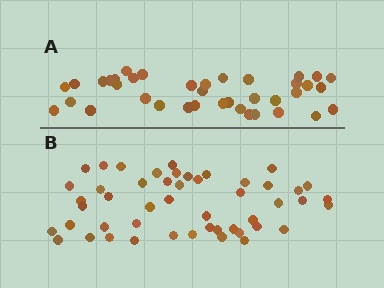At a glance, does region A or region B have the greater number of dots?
Region B (the bottom region) has more dots.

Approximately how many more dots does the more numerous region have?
Region B has roughly 12 or so more dots than region A.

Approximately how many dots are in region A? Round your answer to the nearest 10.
About 40 dots. (The exact count is 38, which rounds to 40.)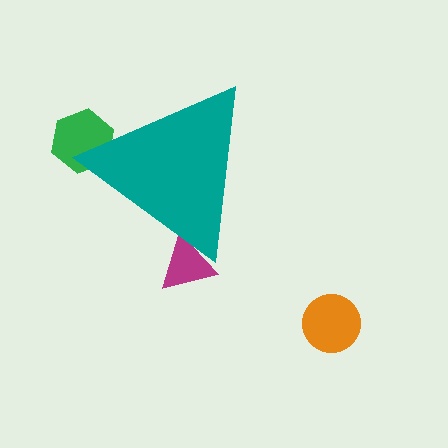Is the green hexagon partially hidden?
Yes, the green hexagon is partially hidden behind the teal triangle.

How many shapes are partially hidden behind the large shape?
2 shapes are partially hidden.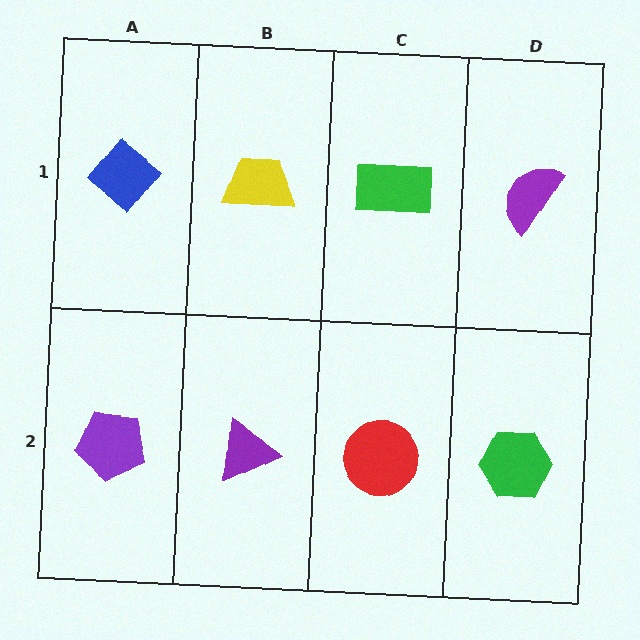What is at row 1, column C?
A green rectangle.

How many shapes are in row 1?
4 shapes.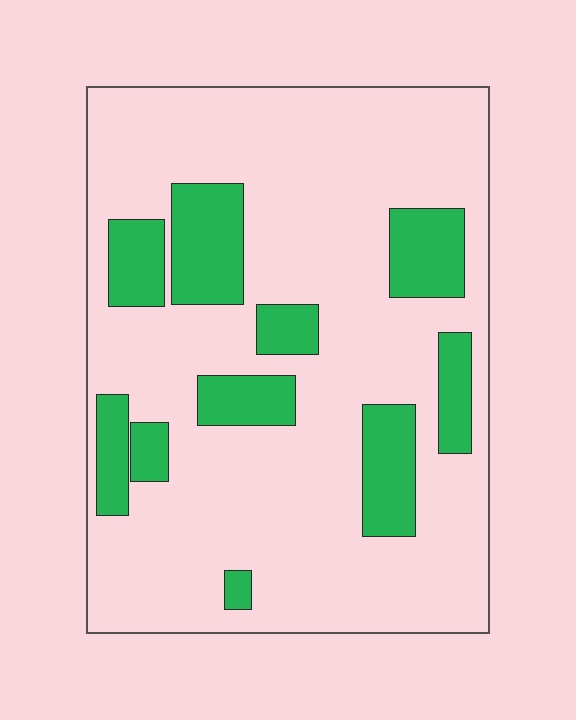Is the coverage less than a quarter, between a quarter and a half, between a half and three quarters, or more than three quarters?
Less than a quarter.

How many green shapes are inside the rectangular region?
10.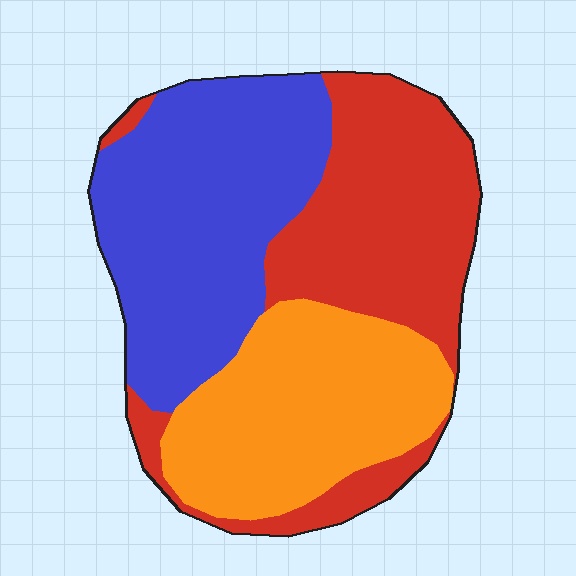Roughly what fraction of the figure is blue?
Blue covers around 35% of the figure.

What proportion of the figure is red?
Red takes up about one third (1/3) of the figure.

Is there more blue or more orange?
Blue.